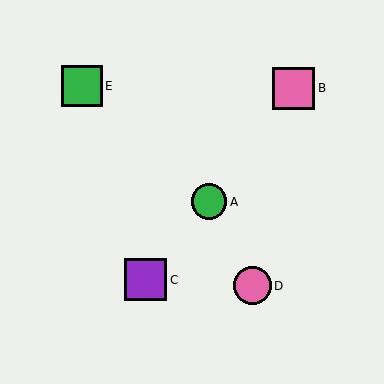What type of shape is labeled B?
Shape B is a pink square.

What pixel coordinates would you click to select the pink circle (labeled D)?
Click at (252, 286) to select the pink circle D.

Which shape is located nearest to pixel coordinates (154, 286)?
The purple square (labeled C) at (146, 280) is nearest to that location.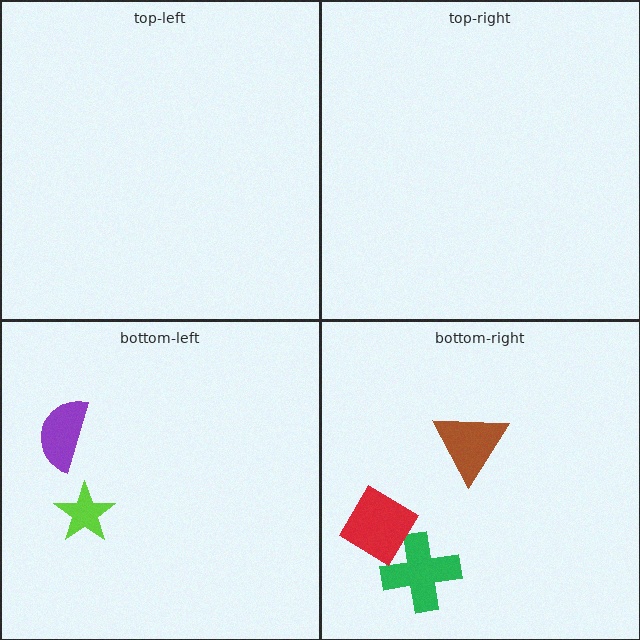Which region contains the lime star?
The bottom-left region.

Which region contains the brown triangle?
The bottom-right region.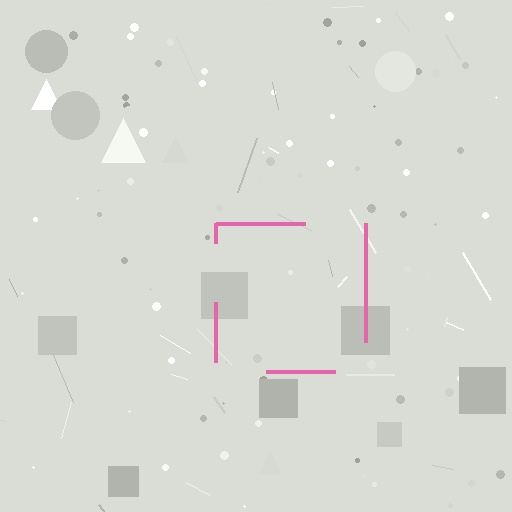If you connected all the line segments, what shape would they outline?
They would outline a square.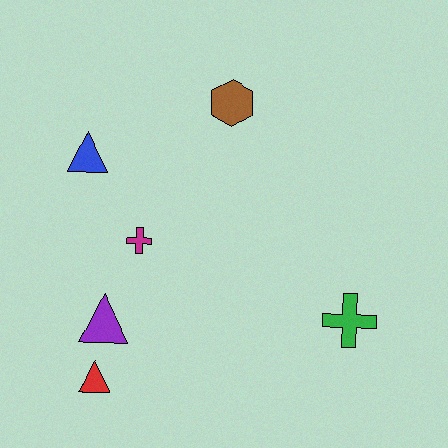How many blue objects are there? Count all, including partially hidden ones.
There is 1 blue object.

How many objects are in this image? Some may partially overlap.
There are 6 objects.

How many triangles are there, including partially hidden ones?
There are 3 triangles.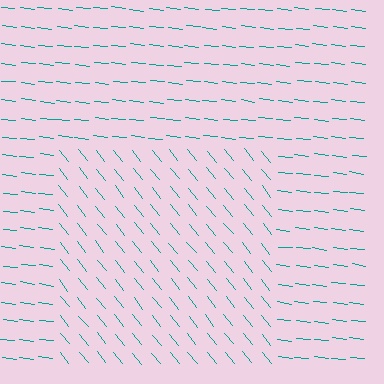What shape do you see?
I see a rectangle.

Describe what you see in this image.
The image is filled with small teal line segments. A rectangle region in the image has lines oriented differently from the surrounding lines, creating a visible texture boundary.